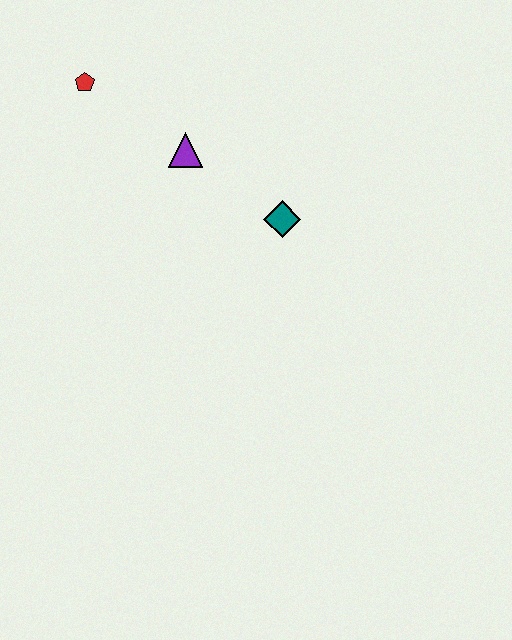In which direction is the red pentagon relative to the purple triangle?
The red pentagon is to the left of the purple triangle.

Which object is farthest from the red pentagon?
The teal diamond is farthest from the red pentagon.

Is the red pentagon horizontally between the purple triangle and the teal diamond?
No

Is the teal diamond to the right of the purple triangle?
Yes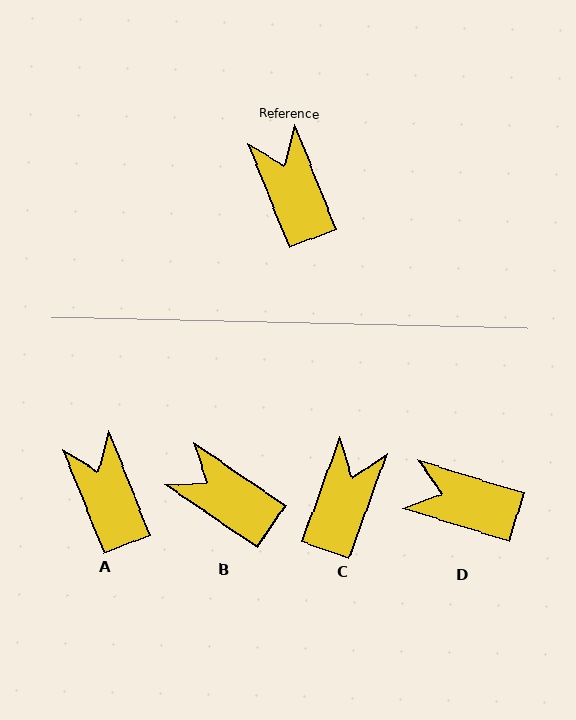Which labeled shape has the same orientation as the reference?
A.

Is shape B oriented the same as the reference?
No, it is off by about 34 degrees.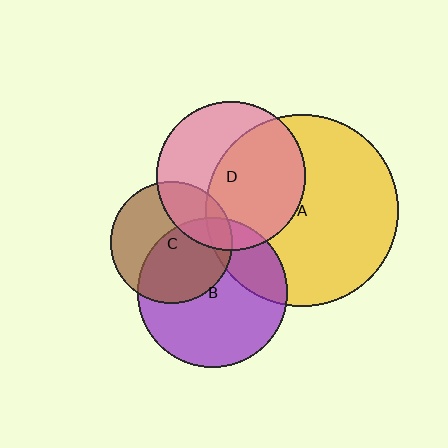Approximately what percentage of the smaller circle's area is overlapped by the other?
Approximately 55%.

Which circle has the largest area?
Circle A (yellow).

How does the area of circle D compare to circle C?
Approximately 1.5 times.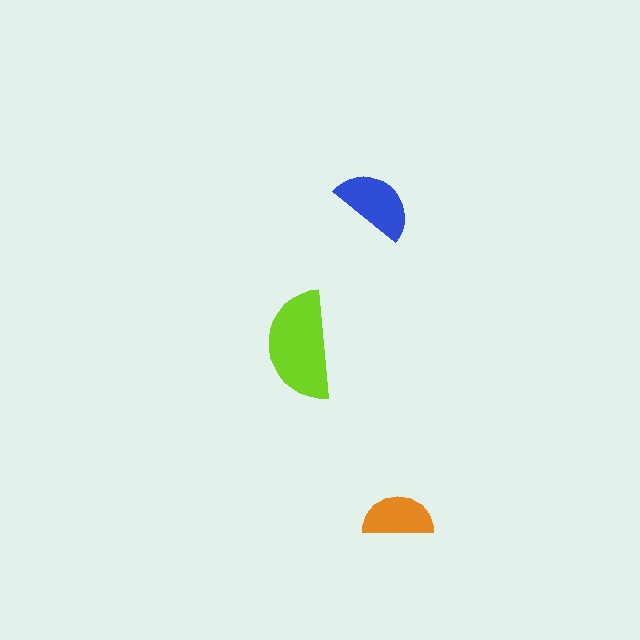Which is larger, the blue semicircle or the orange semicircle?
The blue one.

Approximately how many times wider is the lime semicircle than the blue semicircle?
About 1.5 times wider.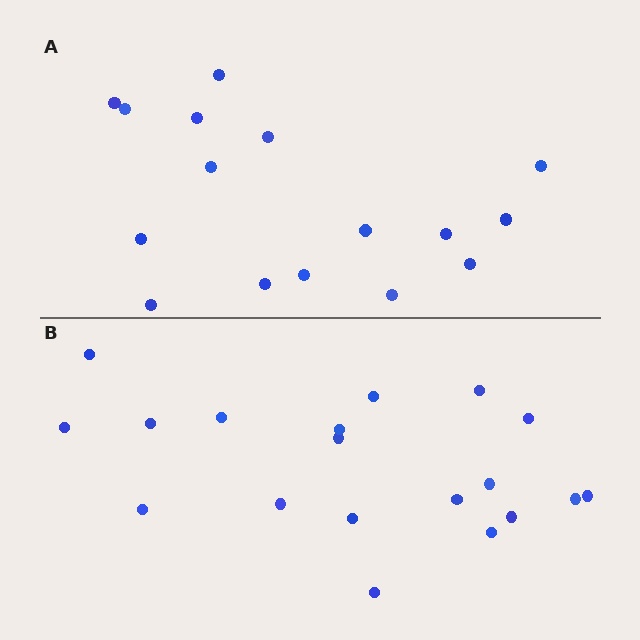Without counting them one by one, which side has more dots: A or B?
Region B (the bottom region) has more dots.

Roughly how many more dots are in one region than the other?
Region B has just a few more — roughly 2 or 3 more dots than region A.